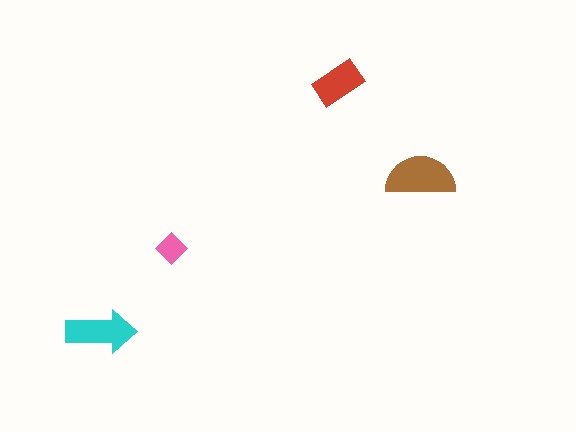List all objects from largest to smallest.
The brown semicircle, the cyan arrow, the red rectangle, the pink diamond.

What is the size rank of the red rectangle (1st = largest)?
3rd.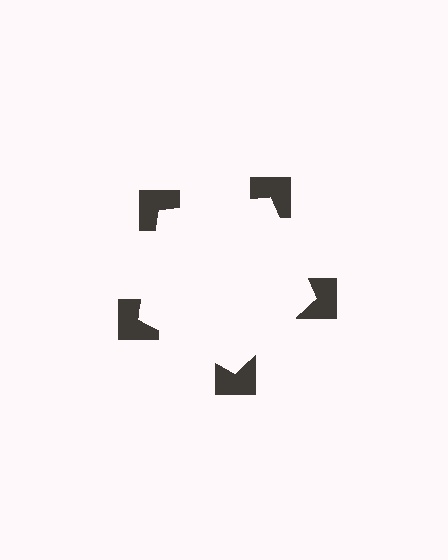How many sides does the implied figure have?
5 sides.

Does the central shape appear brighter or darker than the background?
It typically appears slightly brighter than the background, even though no actual brightness change is drawn.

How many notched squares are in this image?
There are 5 — one at each vertex of the illusory pentagon.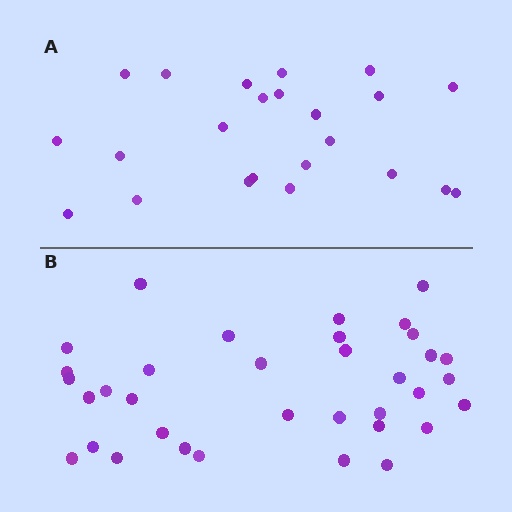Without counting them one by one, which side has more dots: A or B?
Region B (the bottom region) has more dots.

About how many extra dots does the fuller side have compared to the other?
Region B has roughly 12 or so more dots than region A.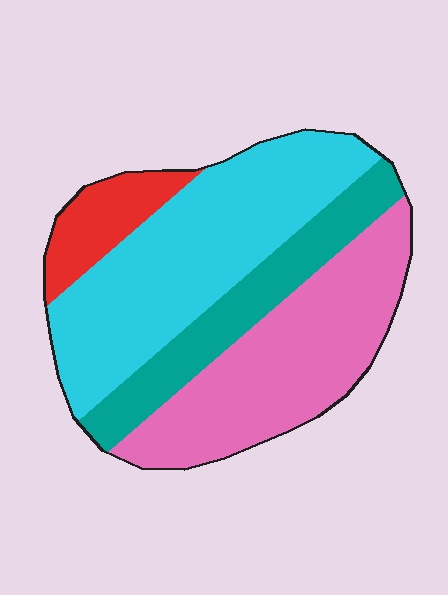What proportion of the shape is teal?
Teal takes up between a sixth and a third of the shape.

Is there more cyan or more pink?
Cyan.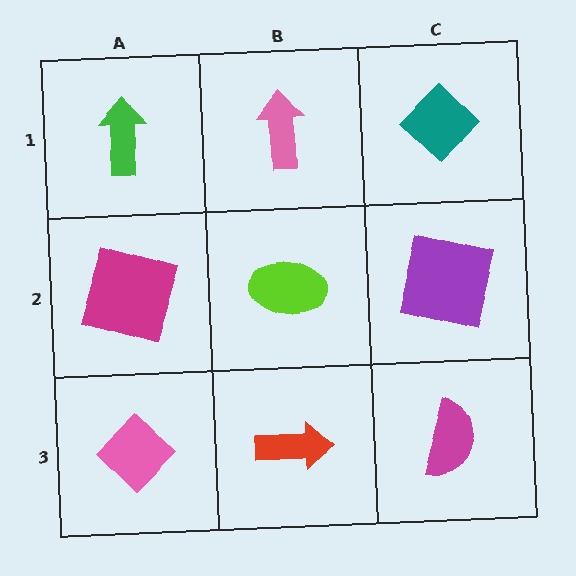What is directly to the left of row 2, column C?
A lime ellipse.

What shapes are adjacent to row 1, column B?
A lime ellipse (row 2, column B), a green arrow (row 1, column A), a teal diamond (row 1, column C).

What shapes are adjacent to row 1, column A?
A magenta square (row 2, column A), a pink arrow (row 1, column B).